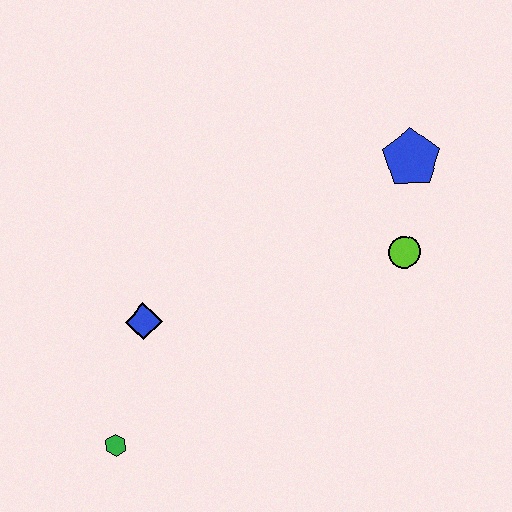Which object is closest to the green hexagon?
The blue diamond is closest to the green hexagon.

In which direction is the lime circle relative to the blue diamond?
The lime circle is to the right of the blue diamond.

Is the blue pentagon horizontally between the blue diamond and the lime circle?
No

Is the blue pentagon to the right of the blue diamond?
Yes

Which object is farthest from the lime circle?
The green hexagon is farthest from the lime circle.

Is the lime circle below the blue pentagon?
Yes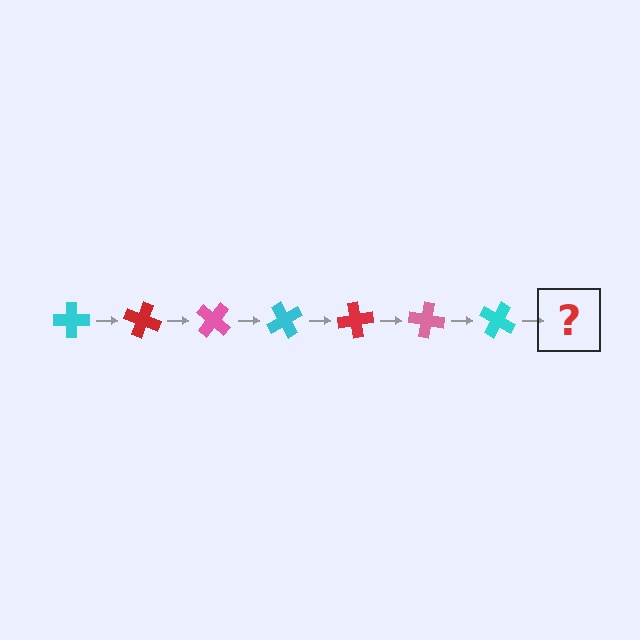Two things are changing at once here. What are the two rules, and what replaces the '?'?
The two rules are that it rotates 20 degrees each step and the color cycles through cyan, red, and pink. The '?' should be a red cross, rotated 140 degrees from the start.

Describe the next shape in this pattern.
It should be a red cross, rotated 140 degrees from the start.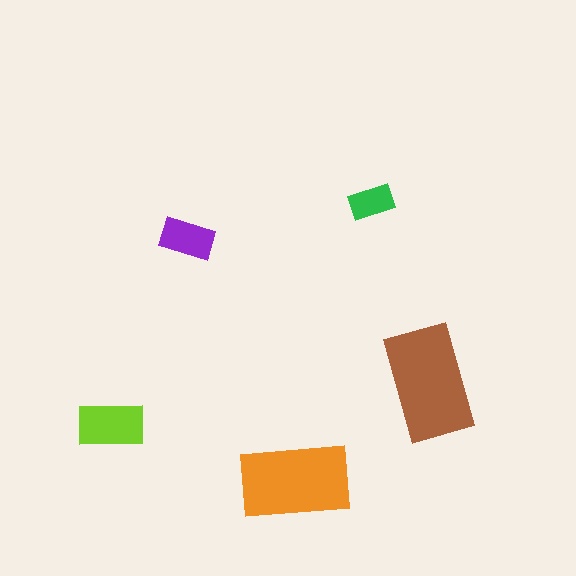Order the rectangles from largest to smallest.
the brown one, the orange one, the lime one, the purple one, the green one.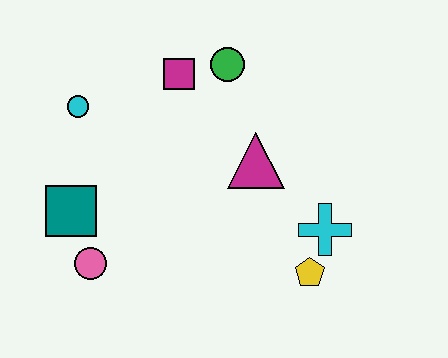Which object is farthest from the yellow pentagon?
The cyan circle is farthest from the yellow pentagon.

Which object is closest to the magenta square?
The green circle is closest to the magenta square.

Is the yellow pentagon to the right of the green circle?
Yes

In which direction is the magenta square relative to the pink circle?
The magenta square is above the pink circle.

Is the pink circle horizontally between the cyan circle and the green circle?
Yes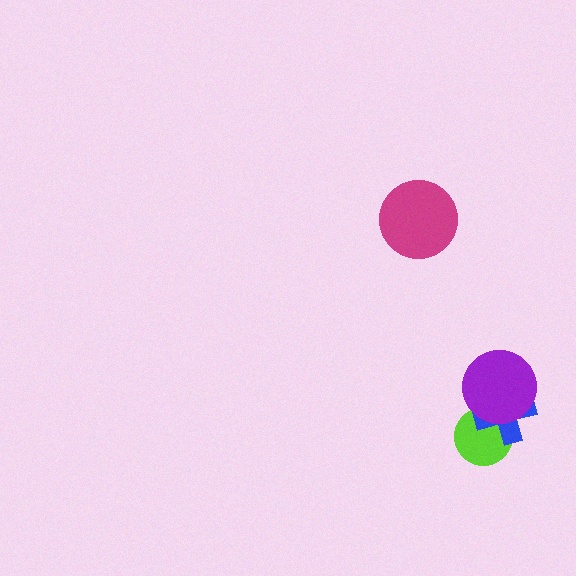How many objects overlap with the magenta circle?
0 objects overlap with the magenta circle.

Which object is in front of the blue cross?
The purple circle is in front of the blue cross.